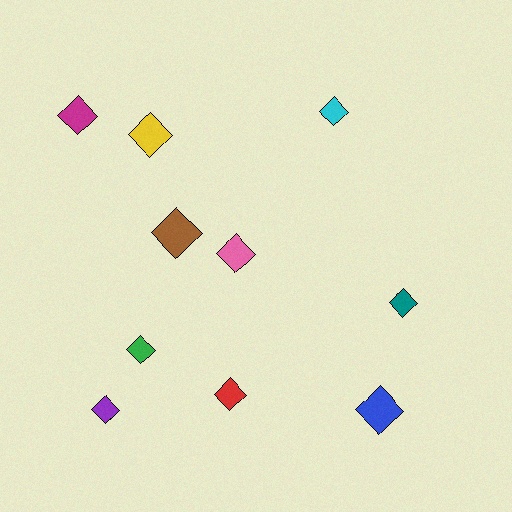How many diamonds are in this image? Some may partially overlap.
There are 10 diamonds.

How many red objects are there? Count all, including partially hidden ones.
There is 1 red object.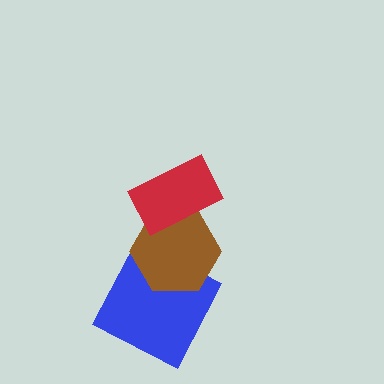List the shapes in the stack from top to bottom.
From top to bottom: the red rectangle, the brown hexagon, the blue square.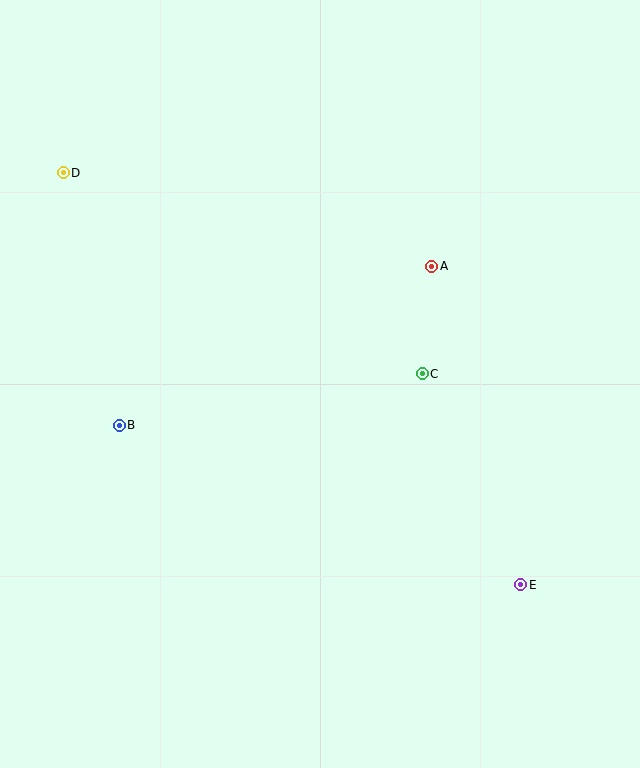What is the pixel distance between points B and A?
The distance between B and A is 351 pixels.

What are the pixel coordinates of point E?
Point E is at (521, 585).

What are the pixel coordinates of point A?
Point A is at (432, 266).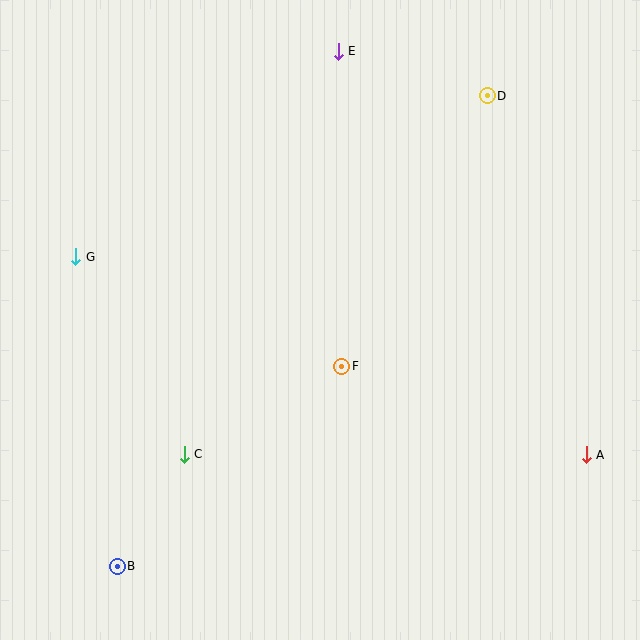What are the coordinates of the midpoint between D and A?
The midpoint between D and A is at (537, 275).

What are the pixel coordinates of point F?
Point F is at (342, 366).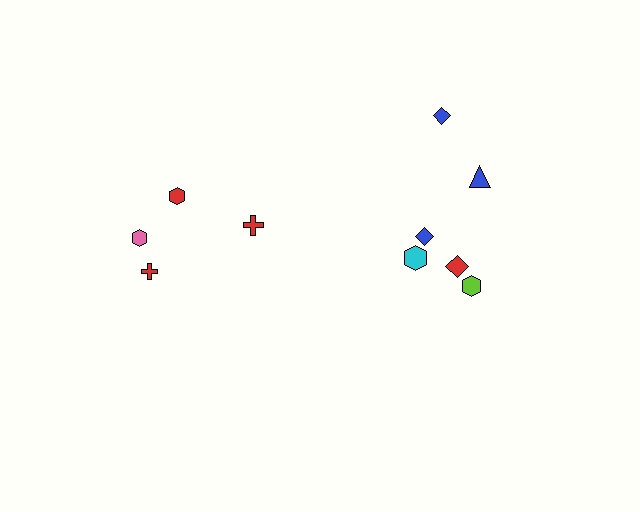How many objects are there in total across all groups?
There are 10 objects.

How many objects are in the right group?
There are 6 objects.